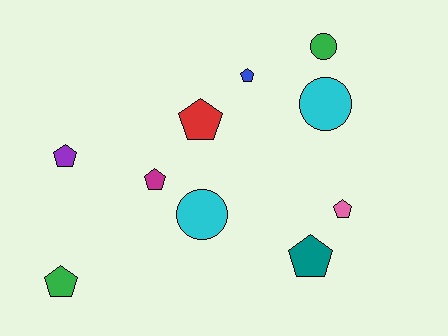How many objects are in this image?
There are 10 objects.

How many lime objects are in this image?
There are no lime objects.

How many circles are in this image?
There are 3 circles.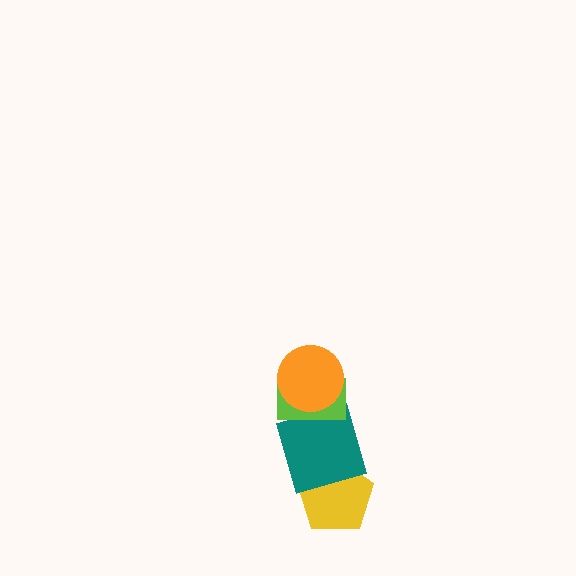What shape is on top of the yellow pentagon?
The teal square is on top of the yellow pentagon.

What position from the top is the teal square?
The teal square is 3rd from the top.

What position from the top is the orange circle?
The orange circle is 1st from the top.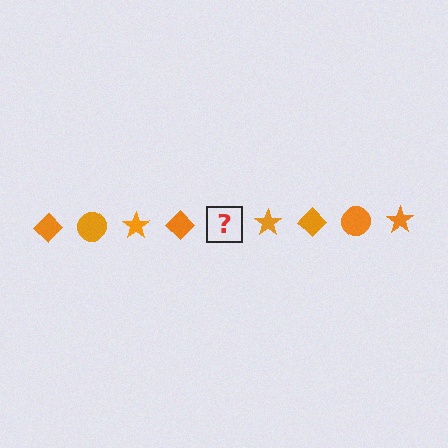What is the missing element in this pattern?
The missing element is an orange circle.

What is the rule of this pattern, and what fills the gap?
The rule is that the pattern cycles through diamond, circle, star shapes in orange. The gap should be filled with an orange circle.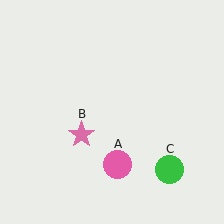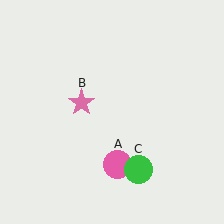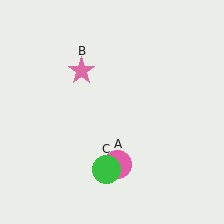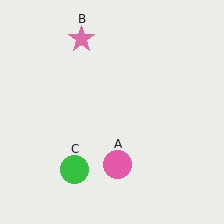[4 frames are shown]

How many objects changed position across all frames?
2 objects changed position: pink star (object B), green circle (object C).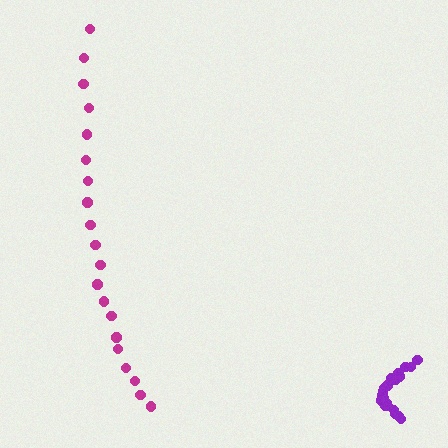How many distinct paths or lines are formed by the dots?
There are 2 distinct paths.